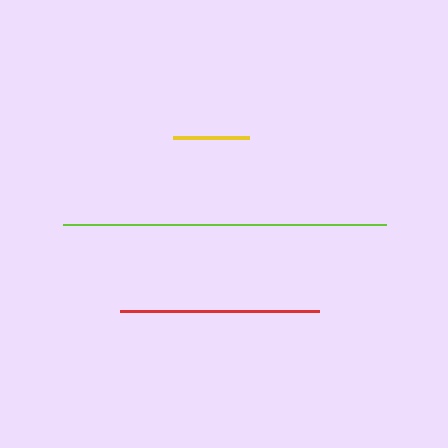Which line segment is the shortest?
The yellow line is the shortest at approximately 76 pixels.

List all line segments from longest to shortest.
From longest to shortest: lime, red, yellow.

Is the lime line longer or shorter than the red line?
The lime line is longer than the red line.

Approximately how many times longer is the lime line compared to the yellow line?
The lime line is approximately 4.2 times the length of the yellow line.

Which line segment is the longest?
The lime line is the longest at approximately 322 pixels.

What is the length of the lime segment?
The lime segment is approximately 322 pixels long.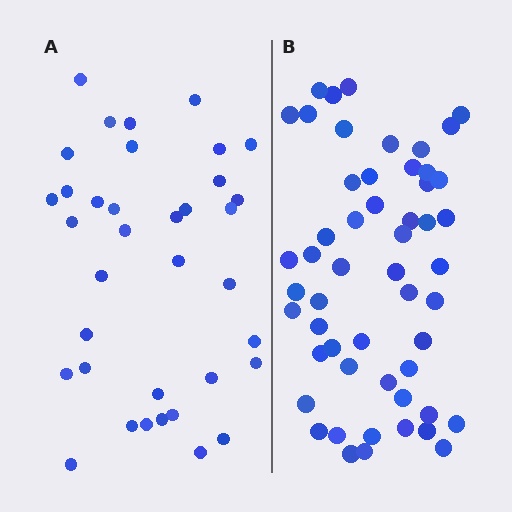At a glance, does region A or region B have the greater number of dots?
Region B (the right region) has more dots.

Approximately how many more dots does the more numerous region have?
Region B has approximately 15 more dots than region A.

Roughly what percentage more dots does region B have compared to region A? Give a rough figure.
About 45% more.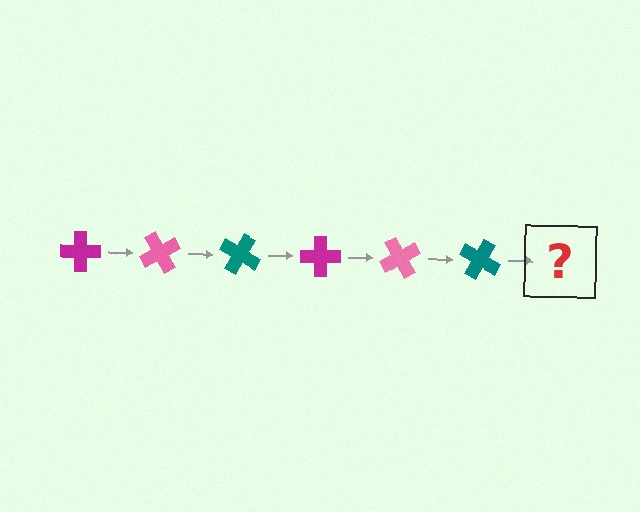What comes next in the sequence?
The next element should be a magenta cross, rotated 360 degrees from the start.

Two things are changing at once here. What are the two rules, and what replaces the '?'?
The two rules are that it rotates 60 degrees each step and the color cycles through magenta, pink, and teal. The '?' should be a magenta cross, rotated 360 degrees from the start.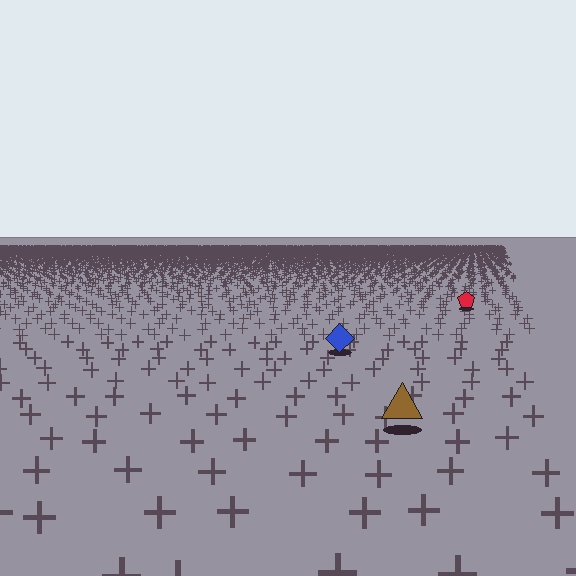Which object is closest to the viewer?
The brown triangle is closest. The texture marks near it are larger and more spread out.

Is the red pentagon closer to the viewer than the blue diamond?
No. The blue diamond is closer — you can tell from the texture gradient: the ground texture is coarser near it.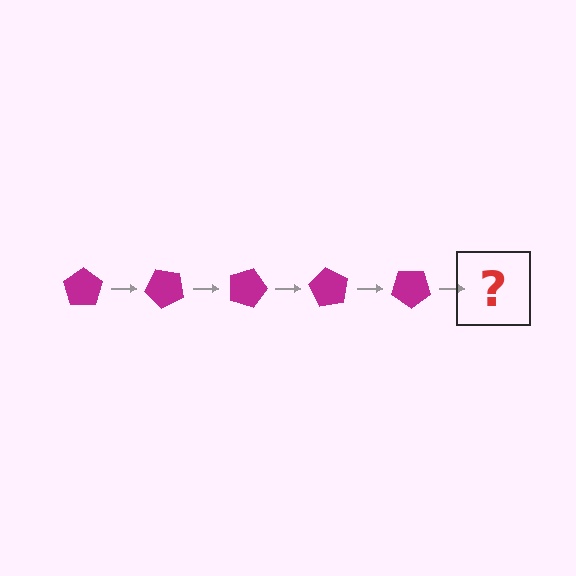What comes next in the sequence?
The next element should be a magenta pentagon rotated 225 degrees.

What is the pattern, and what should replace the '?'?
The pattern is that the pentagon rotates 45 degrees each step. The '?' should be a magenta pentagon rotated 225 degrees.